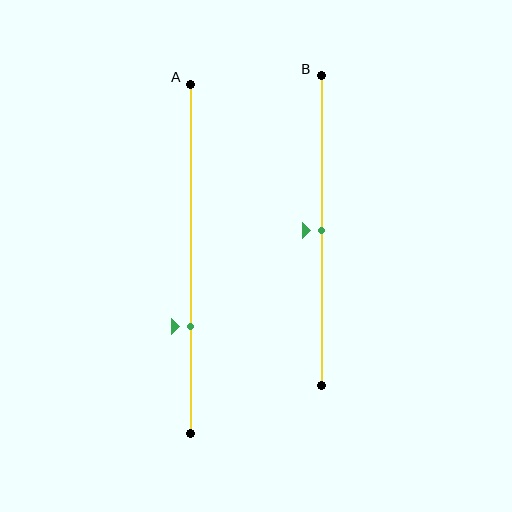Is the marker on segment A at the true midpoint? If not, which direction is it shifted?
No, the marker on segment A is shifted downward by about 19% of the segment length.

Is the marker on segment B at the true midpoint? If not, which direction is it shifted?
Yes, the marker on segment B is at the true midpoint.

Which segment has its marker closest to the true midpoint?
Segment B has its marker closest to the true midpoint.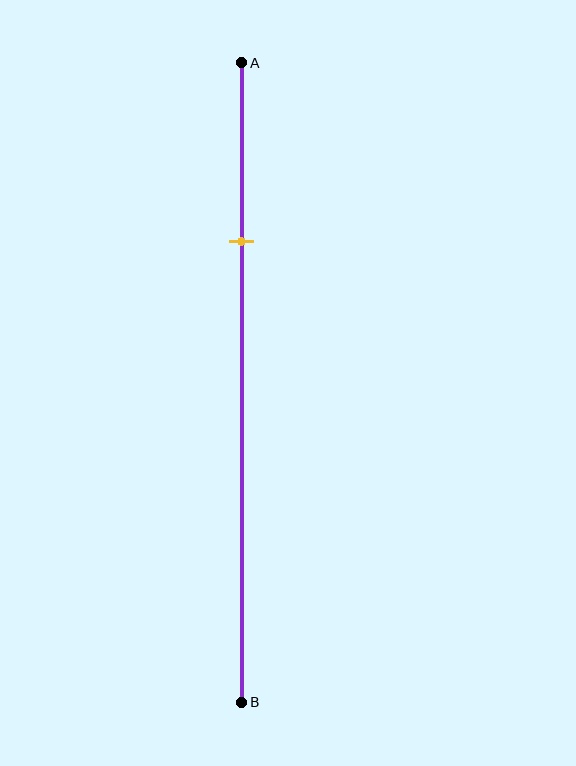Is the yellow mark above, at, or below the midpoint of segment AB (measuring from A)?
The yellow mark is above the midpoint of segment AB.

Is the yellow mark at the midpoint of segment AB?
No, the mark is at about 30% from A, not at the 50% midpoint.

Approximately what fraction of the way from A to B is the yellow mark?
The yellow mark is approximately 30% of the way from A to B.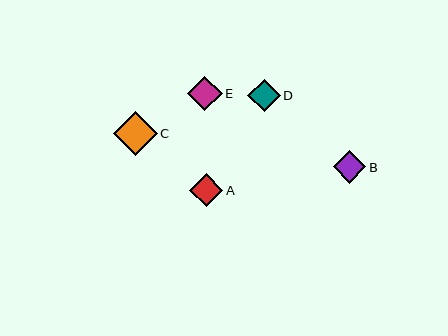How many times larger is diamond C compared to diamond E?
Diamond C is approximately 1.3 times the size of diamond E.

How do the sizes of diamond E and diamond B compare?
Diamond E and diamond B are approximately the same size.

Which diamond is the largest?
Diamond C is the largest with a size of approximately 44 pixels.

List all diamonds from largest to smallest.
From largest to smallest: C, E, A, B, D.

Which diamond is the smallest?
Diamond D is the smallest with a size of approximately 32 pixels.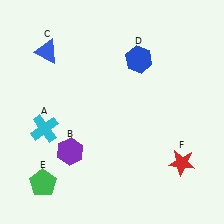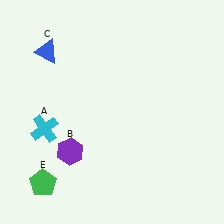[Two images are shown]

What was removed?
The blue hexagon (D), the red star (F) were removed in Image 2.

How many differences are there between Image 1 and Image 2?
There are 2 differences between the two images.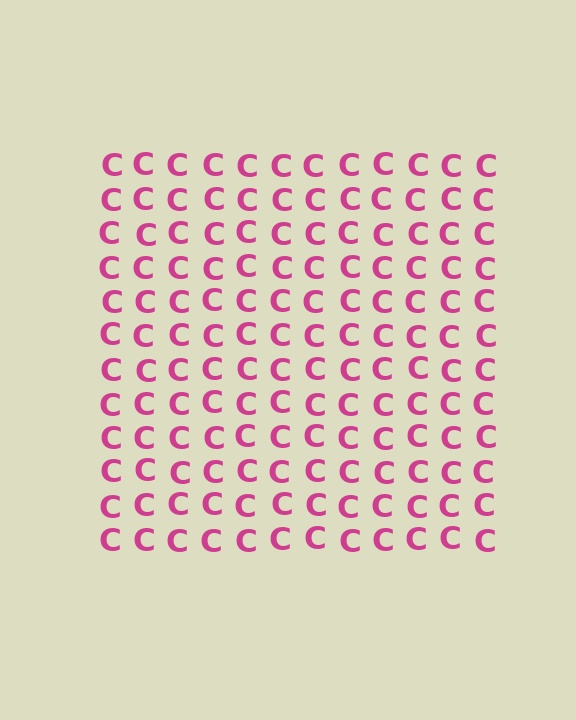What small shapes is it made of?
It is made of small letter C's.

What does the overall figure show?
The overall figure shows a square.